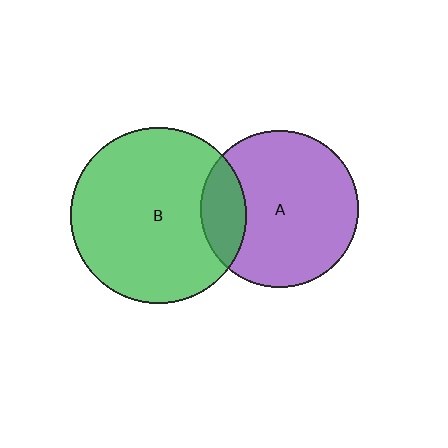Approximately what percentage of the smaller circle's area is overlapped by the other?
Approximately 20%.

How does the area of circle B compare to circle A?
Approximately 1.3 times.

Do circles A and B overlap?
Yes.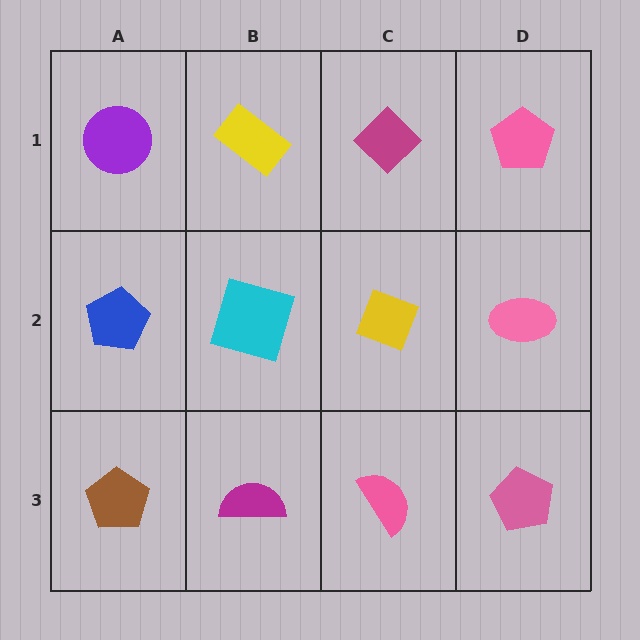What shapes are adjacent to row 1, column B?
A cyan square (row 2, column B), a purple circle (row 1, column A), a magenta diamond (row 1, column C).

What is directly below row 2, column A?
A brown pentagon.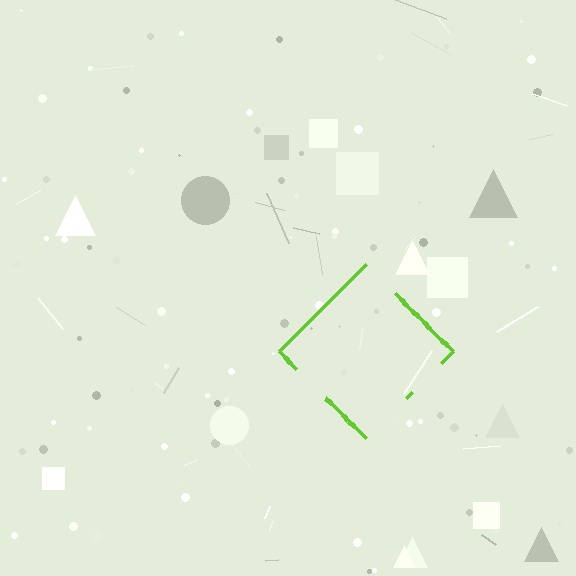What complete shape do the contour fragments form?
The contour fragments form a diamond.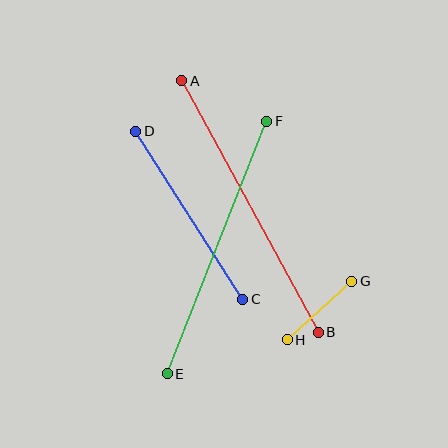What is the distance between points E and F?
The distance is approximately 272 pixels.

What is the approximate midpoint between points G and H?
The midpoint is at approximately (319, 311) pixels.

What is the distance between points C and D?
The distance is approximately 199 pixels.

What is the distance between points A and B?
The distance is approximately 286 pixels.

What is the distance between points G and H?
The distance is approximately 87 pixels.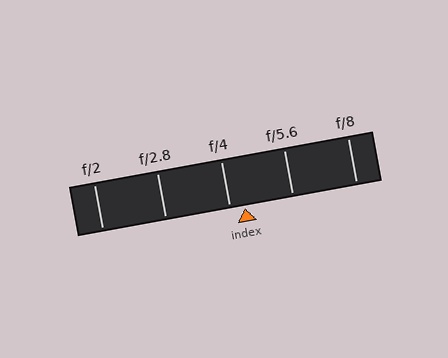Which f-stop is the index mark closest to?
The index mark is closest to f/4.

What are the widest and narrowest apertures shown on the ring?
The widest aperture shown is f/2 and the narrowest is f/8.